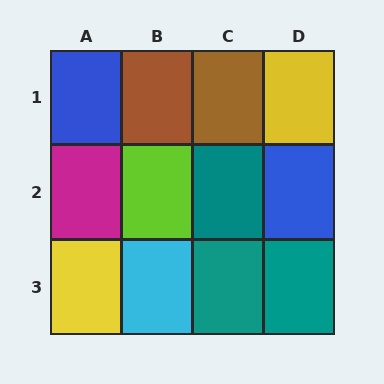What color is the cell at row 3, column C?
Teal.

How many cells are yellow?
2 cells are yellow.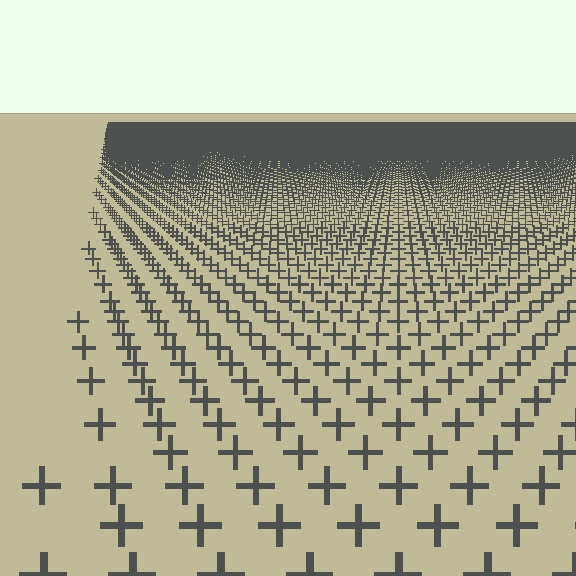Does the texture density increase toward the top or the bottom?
Density increases toward the top.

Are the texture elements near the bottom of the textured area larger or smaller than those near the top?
Larger. Near the bottom, elements are closer to the viewer and appear at a bigger on-screen size.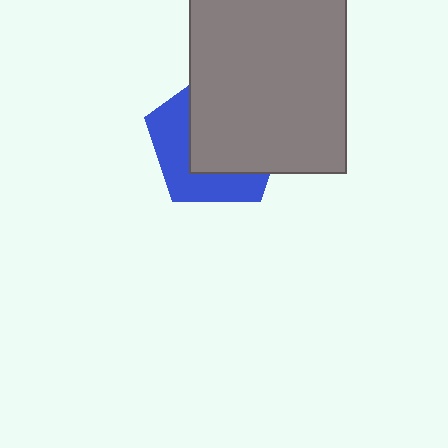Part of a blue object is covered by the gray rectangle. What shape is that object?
It is a pentagon.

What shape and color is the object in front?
The object in front is a gray rectangle.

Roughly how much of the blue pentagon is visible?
A small part of it is visible (roughly 41%).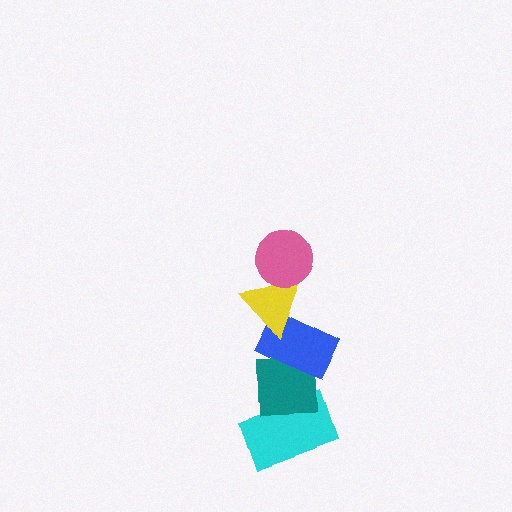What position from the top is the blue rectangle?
The blue rectangle is 3rd from the top.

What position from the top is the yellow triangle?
The yellow triangle is 2nd from the top.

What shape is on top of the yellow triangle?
The pink circle is on top of the yellow triangle.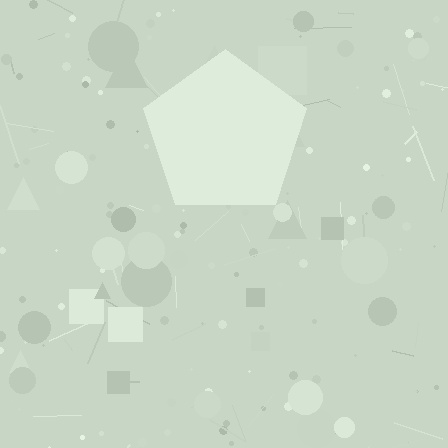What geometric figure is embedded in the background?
A pentagon is embedded in the background.